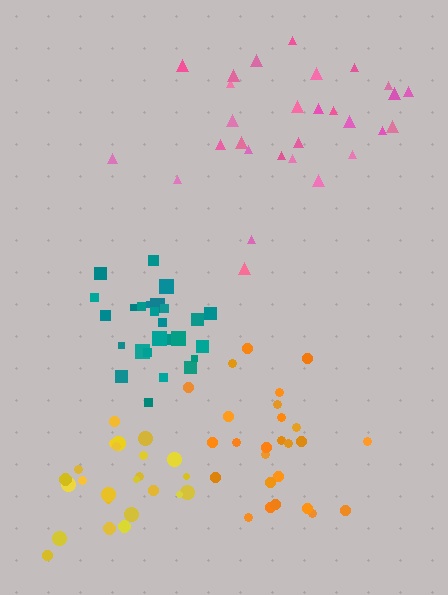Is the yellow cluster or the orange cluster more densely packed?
Yellow.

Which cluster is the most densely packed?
Teal.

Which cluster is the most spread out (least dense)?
Pink.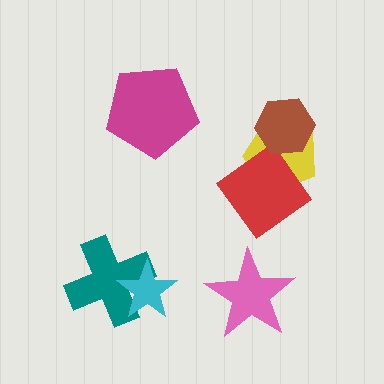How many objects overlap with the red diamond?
2 objects overlap with the red diamond.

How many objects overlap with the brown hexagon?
2 objects overlap with the brown hexagon.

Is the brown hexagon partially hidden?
No, no other shape covers it.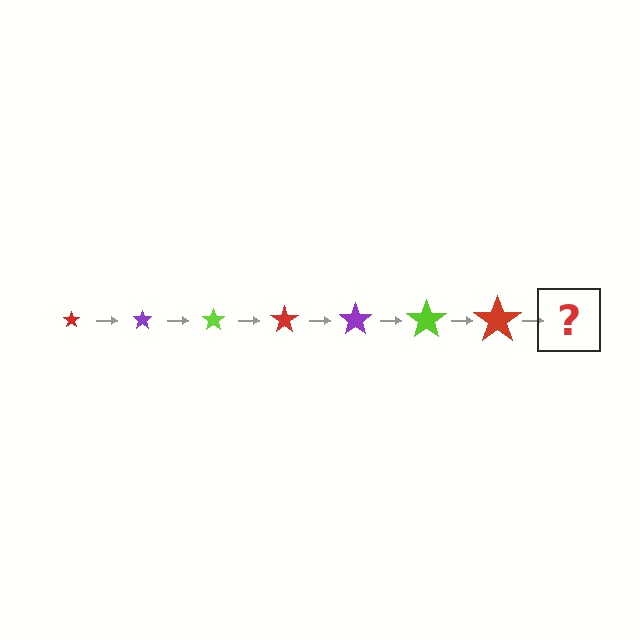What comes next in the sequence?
The next element should be a purple star, larger than the previous one.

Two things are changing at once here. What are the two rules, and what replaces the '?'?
The two rules are that the star grows larger each step and the color cycles through red, purple, and lime. The '?' should be a purple star, larger than the previous one.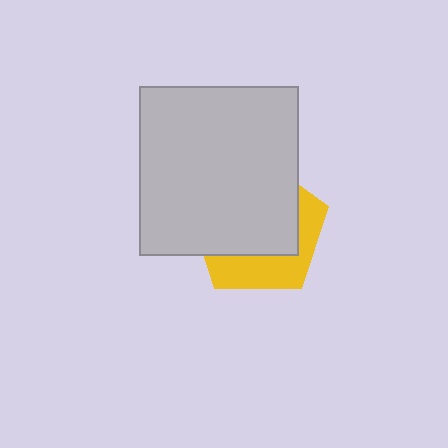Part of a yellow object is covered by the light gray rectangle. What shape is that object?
It is a pentagon.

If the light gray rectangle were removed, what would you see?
You would see the complete yellow pentagon.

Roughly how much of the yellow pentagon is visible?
A small part of it is visible (roughly 36%).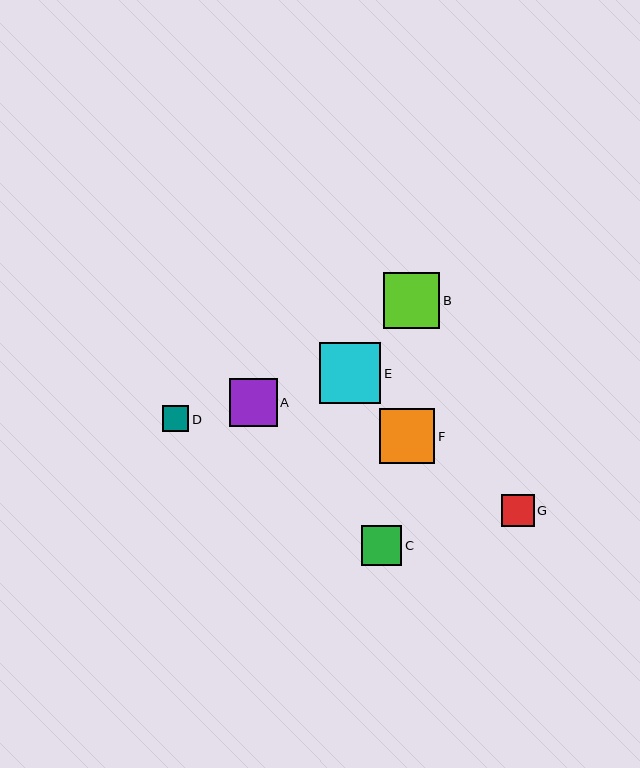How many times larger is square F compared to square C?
Square F is approximately 1.4 times the size of square C.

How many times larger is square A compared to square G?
Square A is approximately 1.5 times the size of square G.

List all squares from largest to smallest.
From largest to smallest: E, B, F, A, C, G, D.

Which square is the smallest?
Square D is the smallest with a size of approximately 26 pixels.